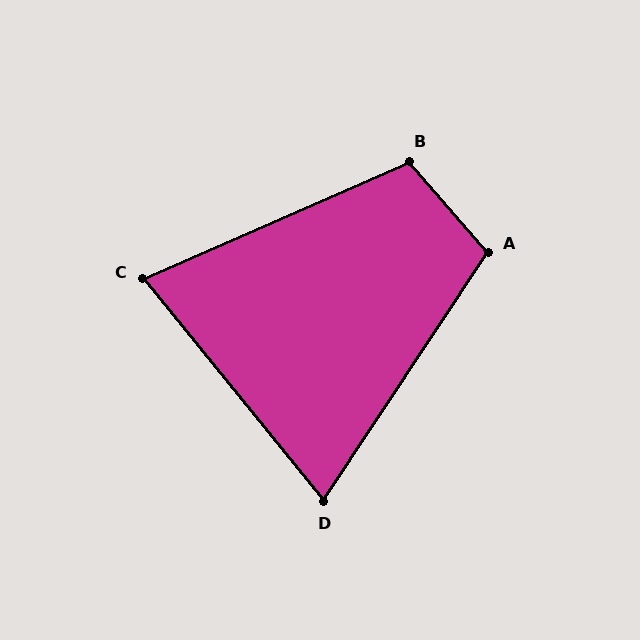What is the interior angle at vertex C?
Approximately 75 degrees (acute).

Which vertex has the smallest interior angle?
D, at approximately 72 degrees.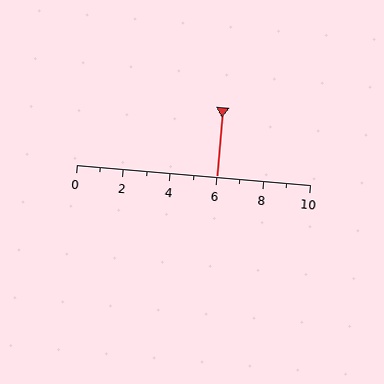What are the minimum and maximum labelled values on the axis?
The axis runs from 0 to 10.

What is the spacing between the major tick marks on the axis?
The major ticks are spaced 2 apart.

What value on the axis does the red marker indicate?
The marker indicates approximately 6.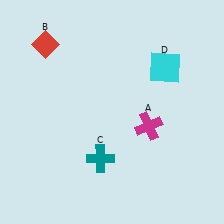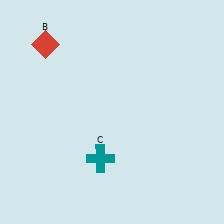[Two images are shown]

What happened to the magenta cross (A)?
The magenta cross (A) was removed in Image 2. It was in the bottom-right area of Image 1.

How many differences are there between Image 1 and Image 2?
There are 2 differences between the two images.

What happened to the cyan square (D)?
The cyan square (D) was removed in Image 2. It was in the top-right area of Image 1.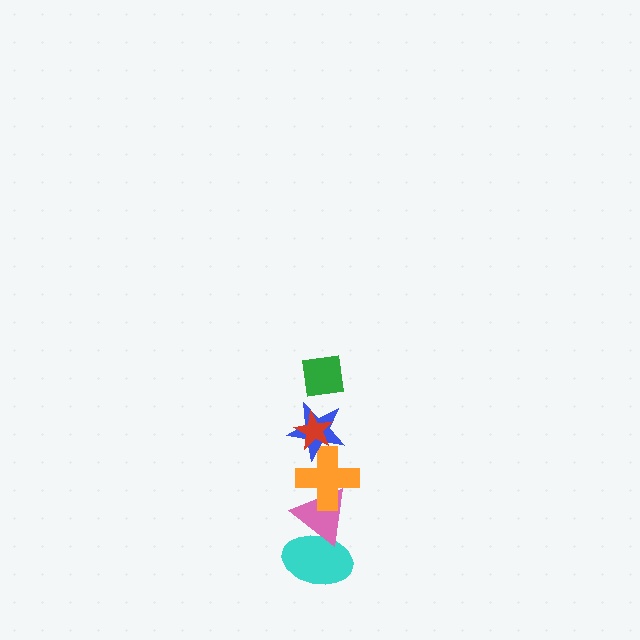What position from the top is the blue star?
The blue star is 3rd from the top.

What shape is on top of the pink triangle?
The orange cross is on top of the pink triangle.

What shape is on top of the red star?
The green square is on top of the red star.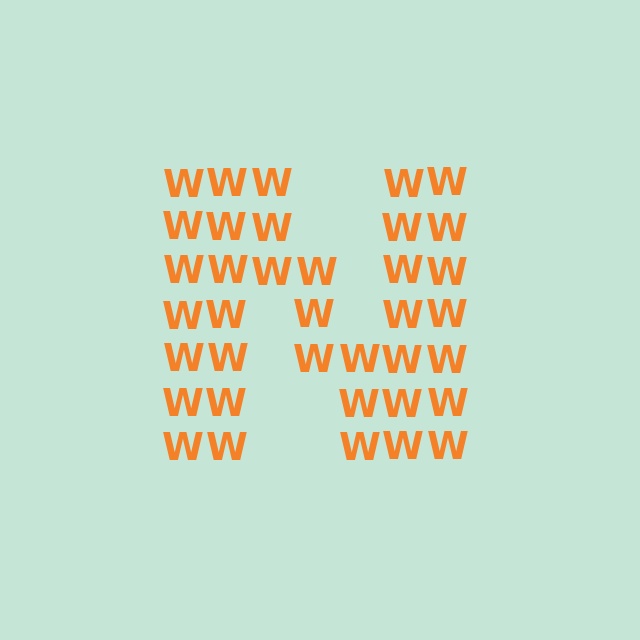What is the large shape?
The large shape is the letter N.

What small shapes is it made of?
It is made of small letter W's.